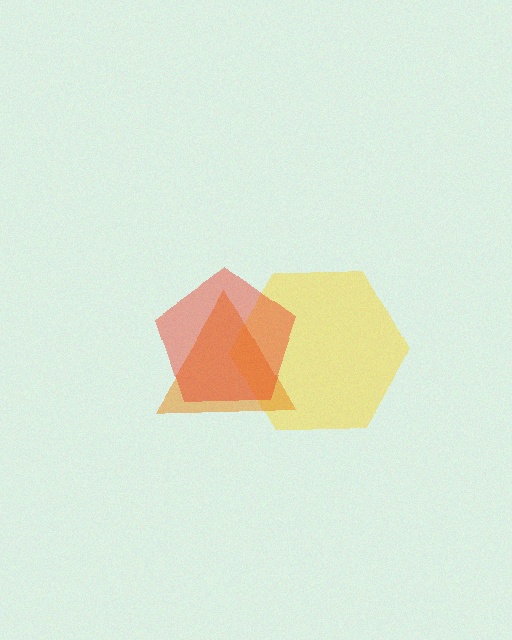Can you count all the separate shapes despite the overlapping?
Yes, there are 3 separate shapes.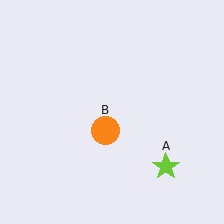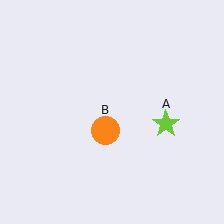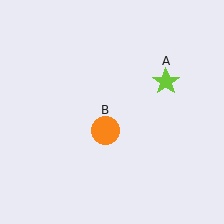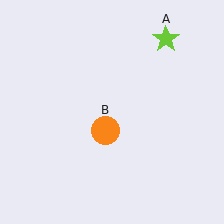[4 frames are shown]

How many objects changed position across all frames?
1 object changed position: lime star (object A).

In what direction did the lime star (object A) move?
The lime star (object A) moved up.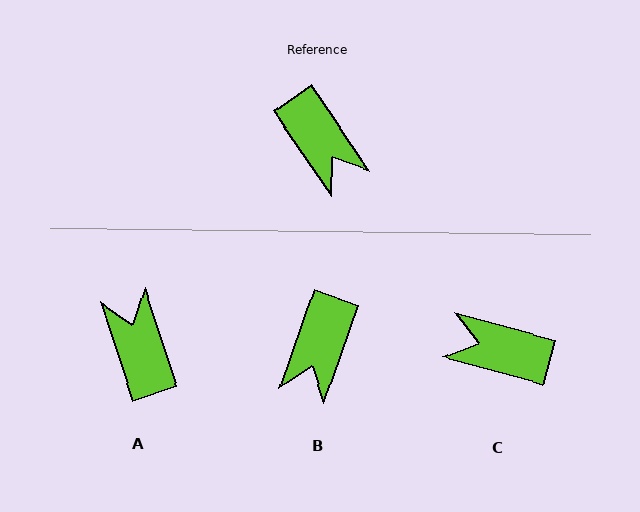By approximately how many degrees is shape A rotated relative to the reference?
Approximately 164 degrees counter-clockwise.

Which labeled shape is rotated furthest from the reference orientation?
A, about 164 degrees away.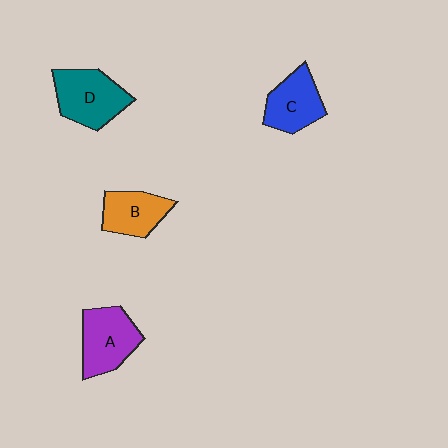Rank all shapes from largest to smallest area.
From largest to smallest: D (teal), A (purple), C (blue), B (orange).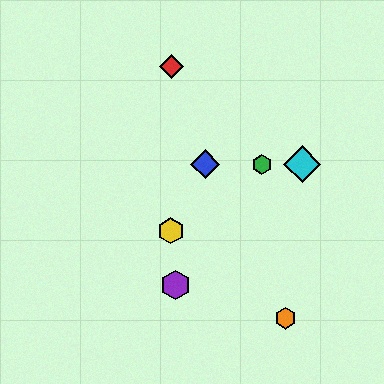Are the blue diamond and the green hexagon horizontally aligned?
Yes, both are at y≈164.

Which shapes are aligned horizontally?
The blue diamond, the green hexagon, the cyan diamond are aligned horizontally.